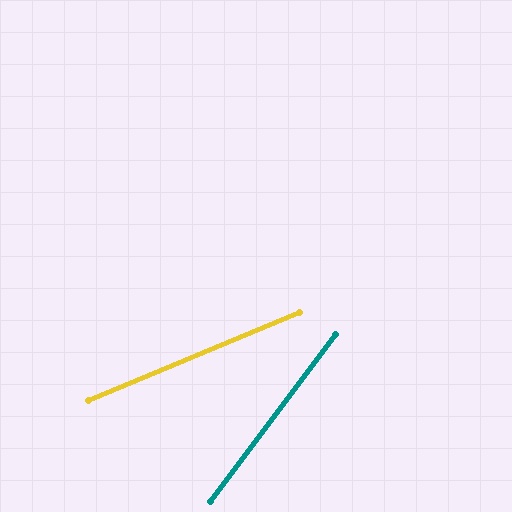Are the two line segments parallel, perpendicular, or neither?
Neither parallel nor perpendicular — they differ by about 30°.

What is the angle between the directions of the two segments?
Approximately 30 degrees.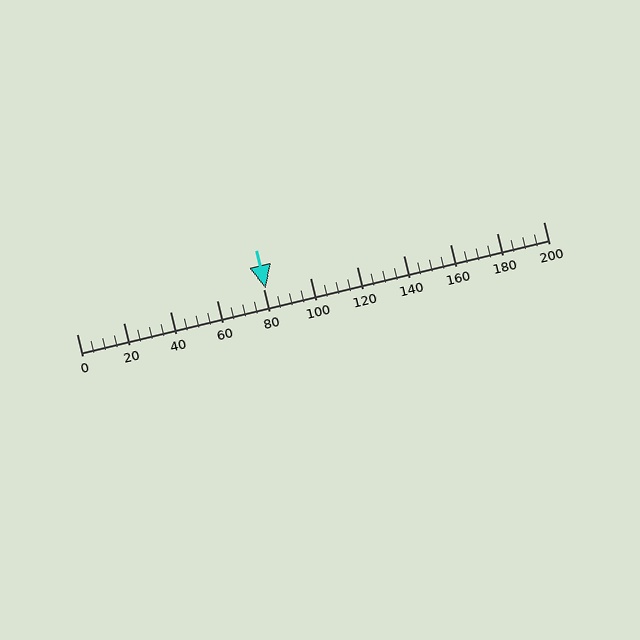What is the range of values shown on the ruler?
The ruler shows values from 0 to 200.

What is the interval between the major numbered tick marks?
The major tick marks are spaced 20 units apart.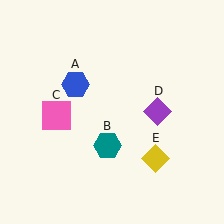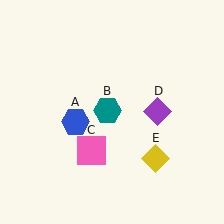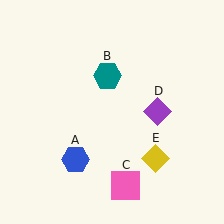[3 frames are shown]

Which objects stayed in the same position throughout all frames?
Purple diamond (object D) and yellow diamond (object E) remained stationary.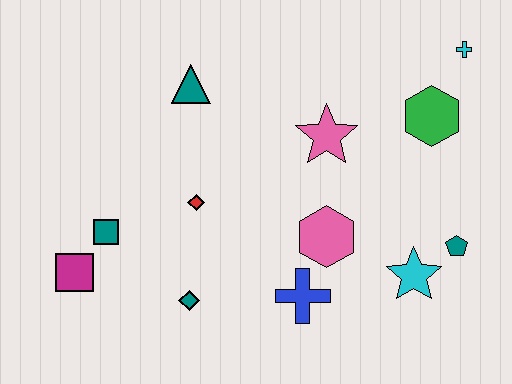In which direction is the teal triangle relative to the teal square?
The teal triangle is above the teal square.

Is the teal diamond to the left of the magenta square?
No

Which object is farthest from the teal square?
The cyan cross is farthest from the teal square.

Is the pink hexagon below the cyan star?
No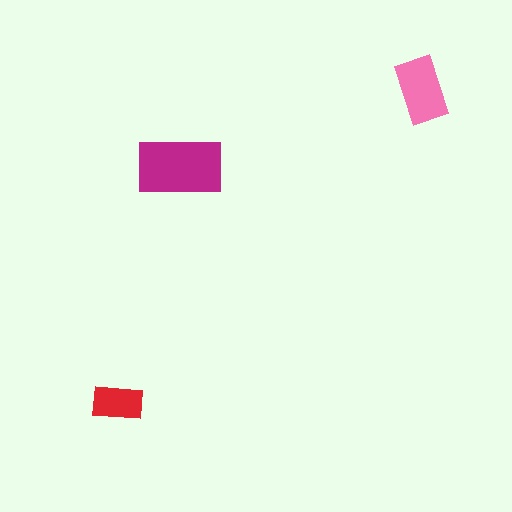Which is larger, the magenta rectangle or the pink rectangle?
The magenta one.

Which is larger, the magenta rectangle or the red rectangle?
The magenta one.